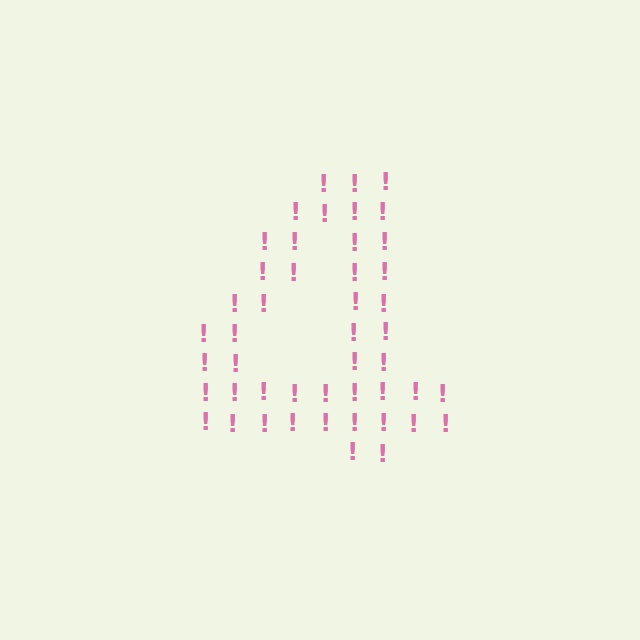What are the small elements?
The small elements are exclamation marks.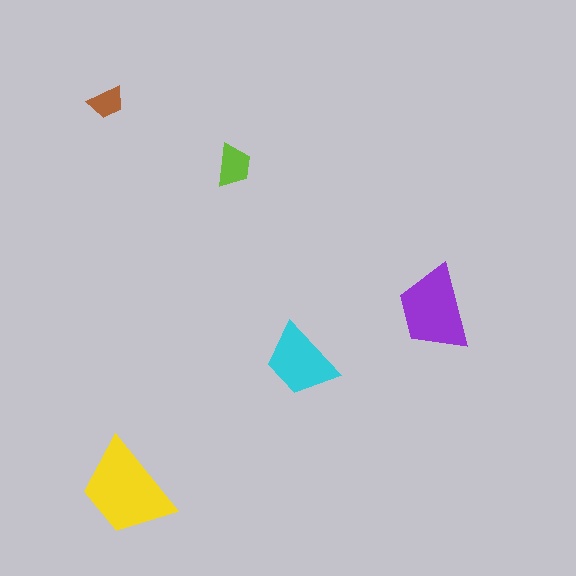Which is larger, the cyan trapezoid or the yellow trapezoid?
The yellow one.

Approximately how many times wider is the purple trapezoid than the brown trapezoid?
About 2.5 times wider.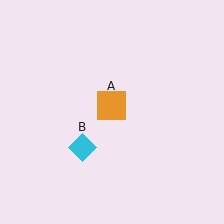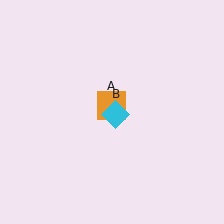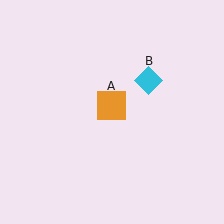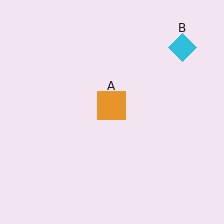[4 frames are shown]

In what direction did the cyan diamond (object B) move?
The cyan diamond (object B) moved up and to the right.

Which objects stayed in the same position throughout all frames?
Orange square (object A) remained stationary.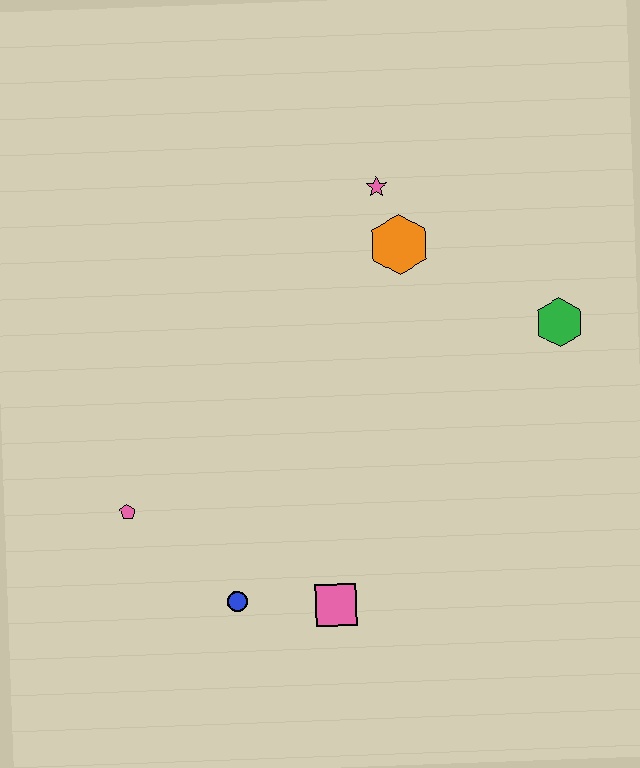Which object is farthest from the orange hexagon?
The blue circle is farthest from the orange hexagon.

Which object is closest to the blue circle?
The pink square is closest to the blue circle.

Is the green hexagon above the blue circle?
Yes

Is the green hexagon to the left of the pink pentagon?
No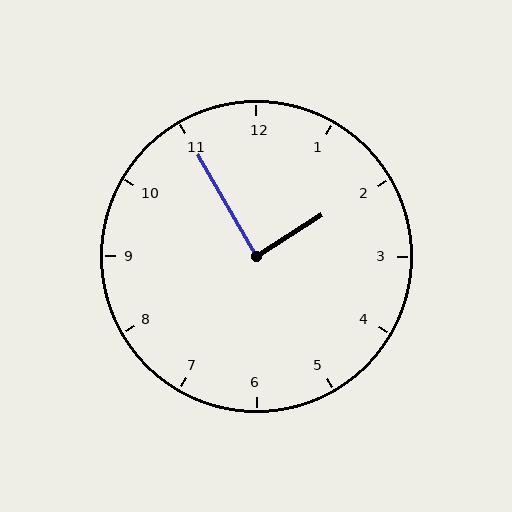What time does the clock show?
1:55.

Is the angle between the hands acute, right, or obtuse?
It is right.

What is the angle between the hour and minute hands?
Approximately 88 degrees.